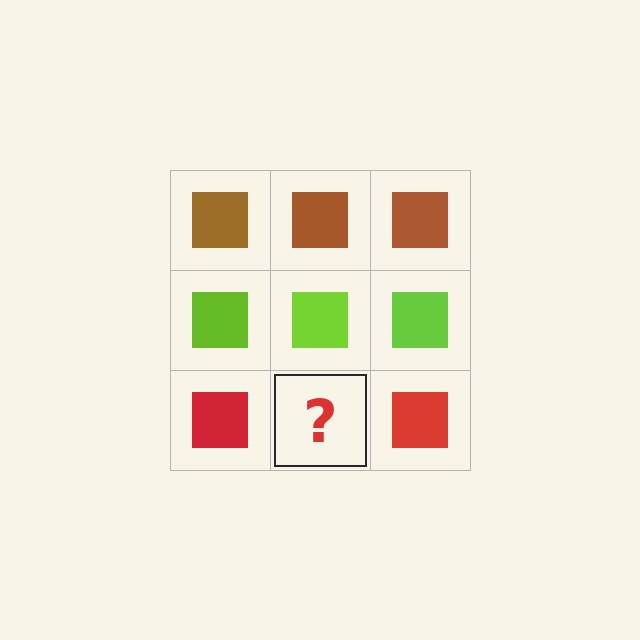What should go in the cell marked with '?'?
The missing cell should contain a red square.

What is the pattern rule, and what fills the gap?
The rule is that each row has a consistent color. The gap should be filled with a red square.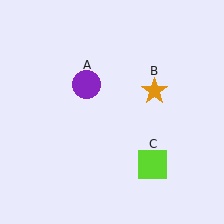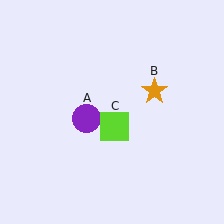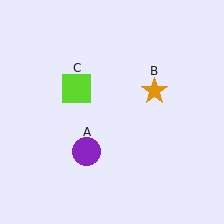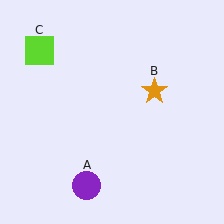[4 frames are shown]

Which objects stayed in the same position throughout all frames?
Orange star (object B) remained stationary.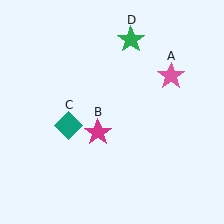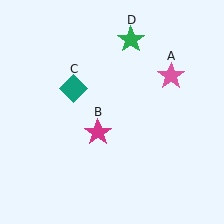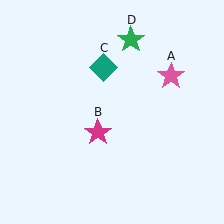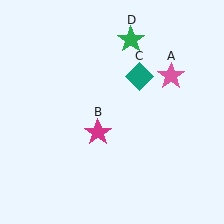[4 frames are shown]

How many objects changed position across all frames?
1 object changed position: teal diamond (object C).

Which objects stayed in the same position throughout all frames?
Pink star (object A) and magenta star (object B) and green star (object D) remained stationary.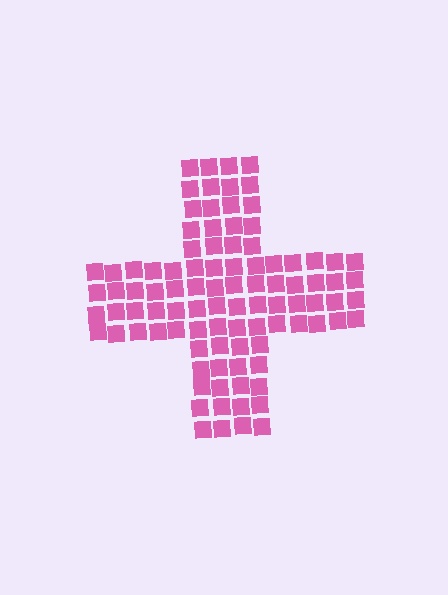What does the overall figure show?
The overall figure shows a cross.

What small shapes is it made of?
It is made of small squares.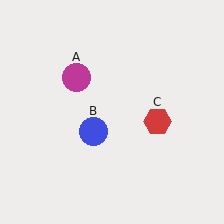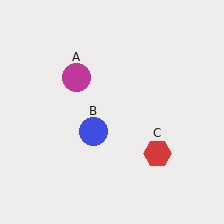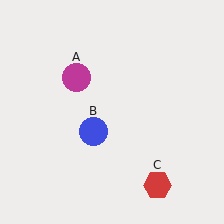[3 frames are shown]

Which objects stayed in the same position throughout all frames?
Magenta circle (object A) and blue circle (object B) remained stationary.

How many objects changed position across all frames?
1 object changed position: red hexagon (object C).